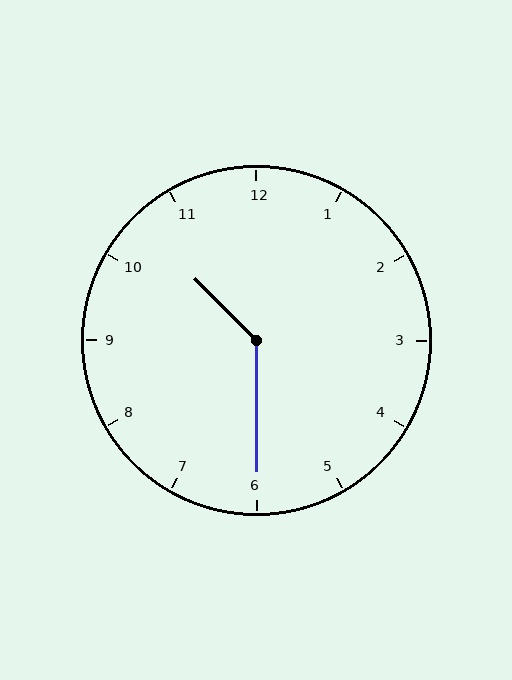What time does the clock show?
10:30.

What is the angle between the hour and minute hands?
Approximately 135 degrees.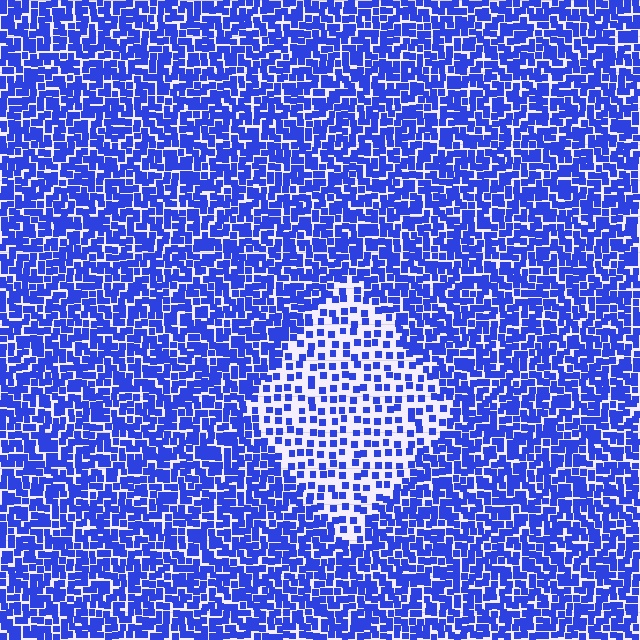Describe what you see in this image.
The image contains small blue elements arranged at two different densities. A diamond-shaped region is visible where the elements are less densely packed than the surrounding area.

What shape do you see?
I see a diamond.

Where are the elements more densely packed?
The elements are more densely packed outside the diamond boundary.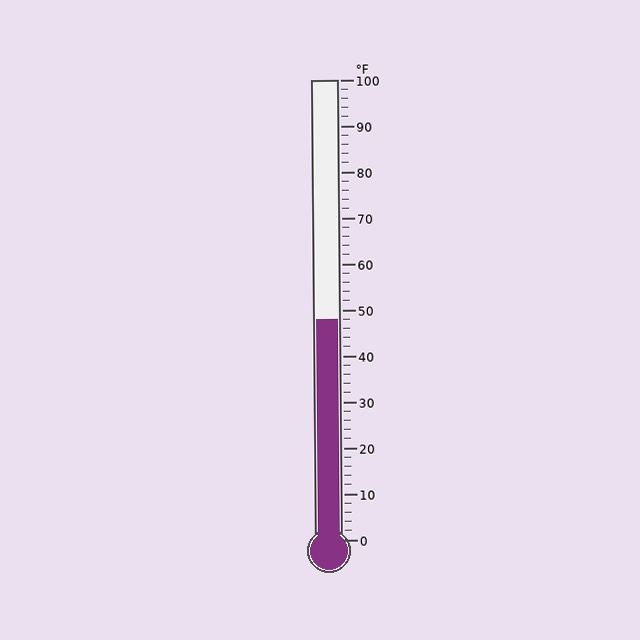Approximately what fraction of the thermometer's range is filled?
The thermometer is filled to approximately 50% of its range.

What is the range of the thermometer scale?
The thermometer scale ranges from 0°F to 100°F.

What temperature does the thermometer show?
The thermometer shows approximately 48°F.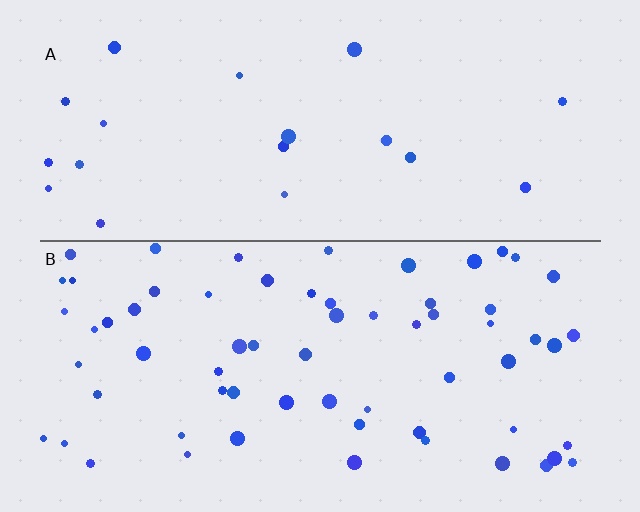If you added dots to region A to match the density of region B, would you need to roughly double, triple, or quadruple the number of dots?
Approximately triple.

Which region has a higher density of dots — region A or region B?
B (the bottom).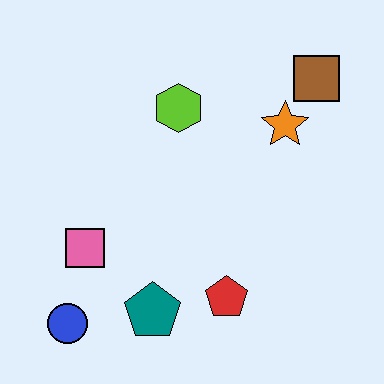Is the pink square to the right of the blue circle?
Yes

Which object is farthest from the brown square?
The blue circle is farthest from the brown square.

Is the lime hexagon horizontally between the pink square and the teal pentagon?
No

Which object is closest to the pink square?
The blue circle is closest to the pink square.